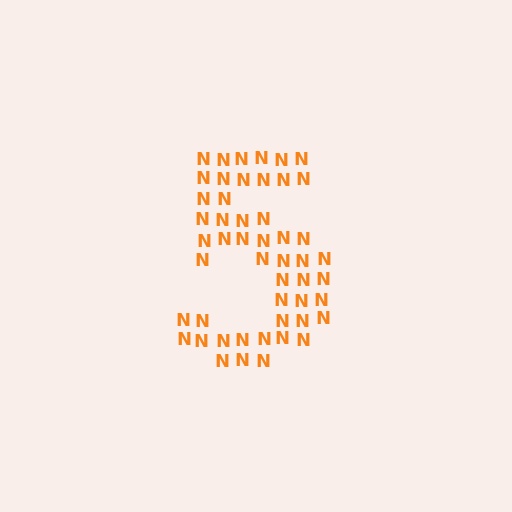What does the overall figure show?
The overall figure shows the digit 5.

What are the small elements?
The small elements are letter N's.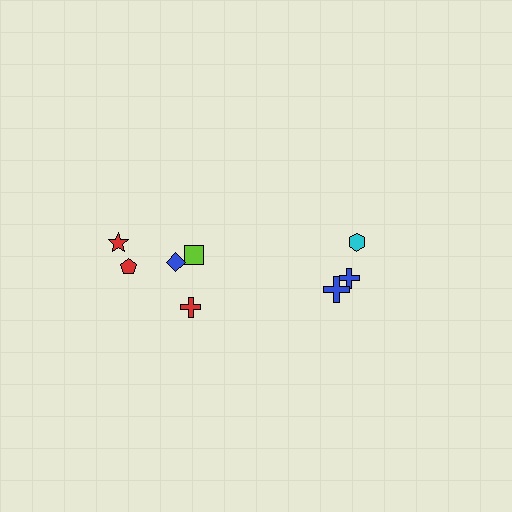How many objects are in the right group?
There are 3 objects.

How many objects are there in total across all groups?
There are 8 objects.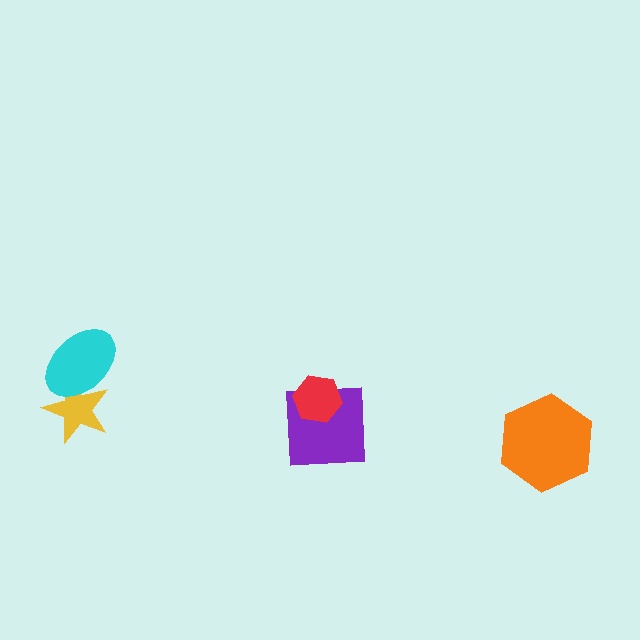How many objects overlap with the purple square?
1 object overlaps with the purple square.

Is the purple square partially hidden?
Yes, it is partially covered by another shape.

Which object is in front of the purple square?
The red hexagon is in front of the purple square.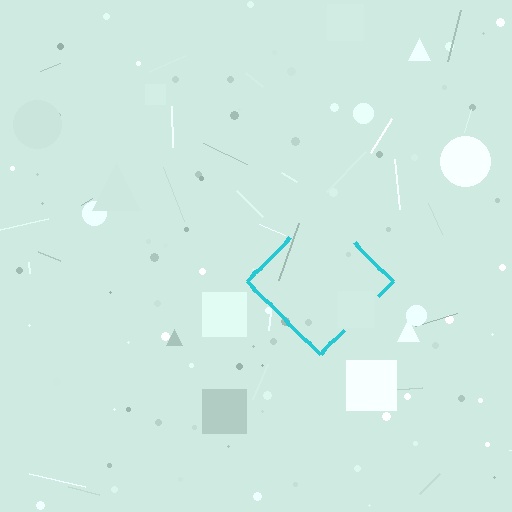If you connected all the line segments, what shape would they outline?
They would outline a diamond.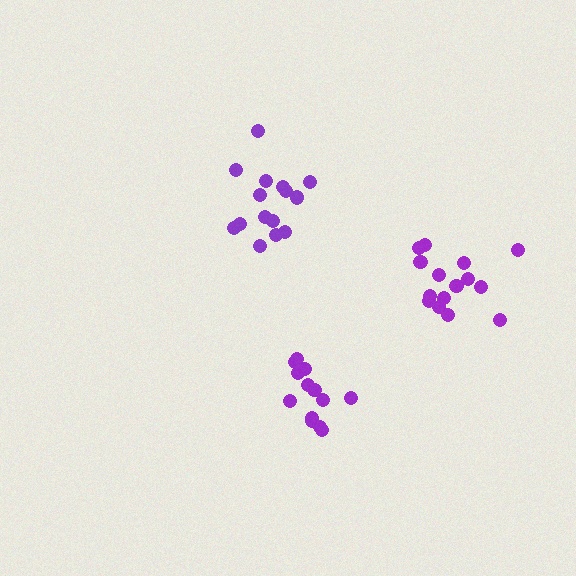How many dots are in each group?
Group 1: 15 dots, Group 2: 15 dots, Group 3: 13 dots (43 total).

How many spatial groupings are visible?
There are 3 spatial groupings.